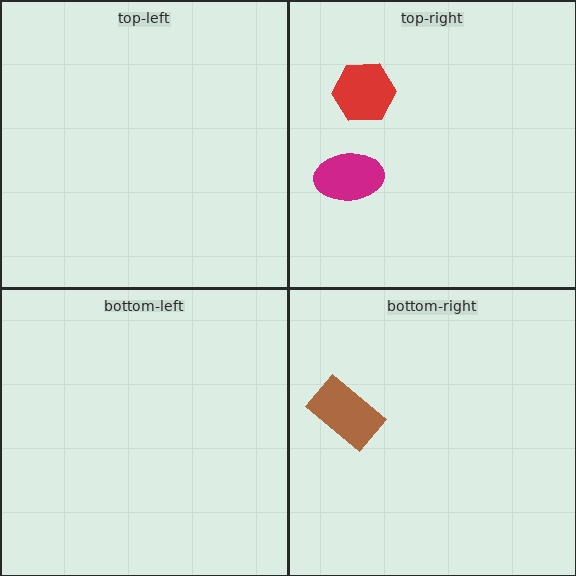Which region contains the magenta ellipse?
The top-right region.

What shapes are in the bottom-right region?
The brown rectangle.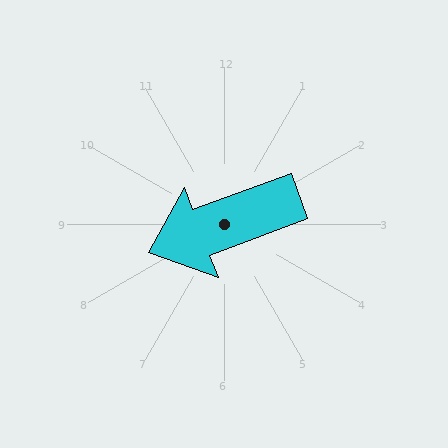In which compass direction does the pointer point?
West.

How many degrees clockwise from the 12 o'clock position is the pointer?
Approximately 250 degrees.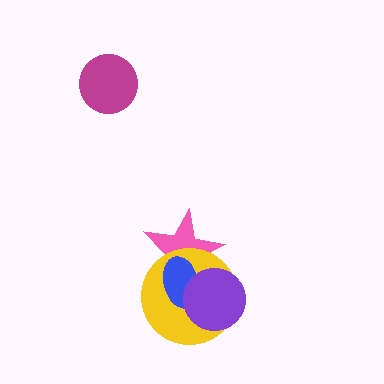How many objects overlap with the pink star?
3 objects overlap with the pink star.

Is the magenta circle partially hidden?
No, no other shape covers it.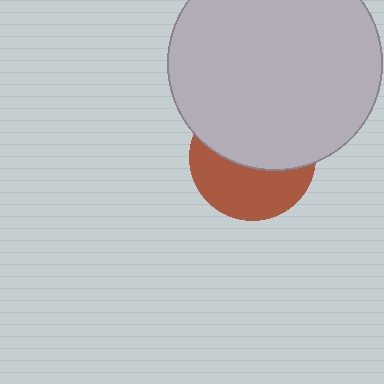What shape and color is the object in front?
The object in front is a light gray circle.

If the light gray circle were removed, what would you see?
You would see the complete brown circle.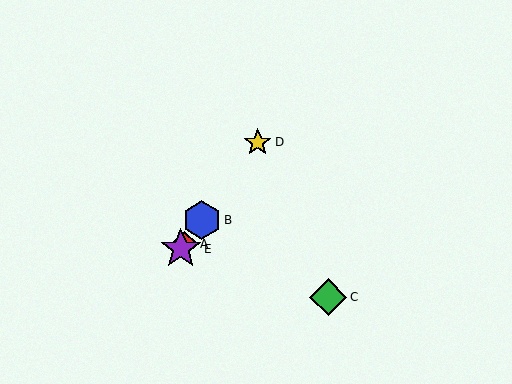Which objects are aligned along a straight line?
Objects A, B, D, E are aligned along a straight line.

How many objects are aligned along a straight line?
4 objects (A, B, D, E) are aligned along a straight line.